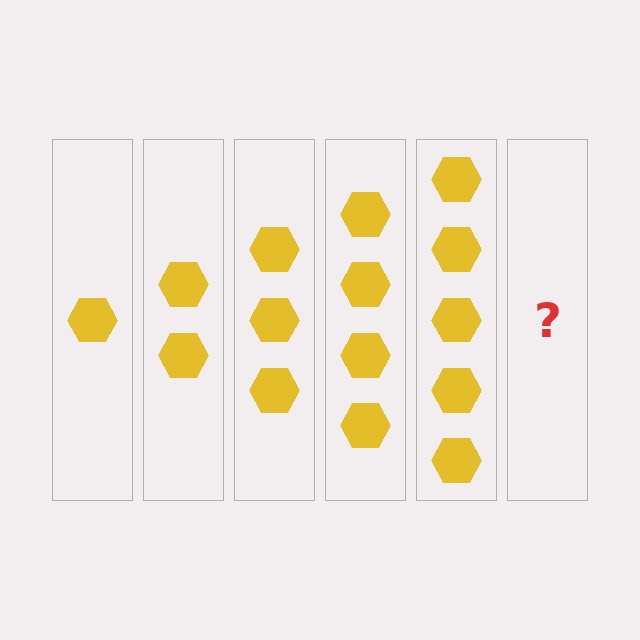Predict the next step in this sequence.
The next step is 6 hexagons.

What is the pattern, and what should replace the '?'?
The pattern is that each step adds one more hexagon. The '?' should be 6 hexagons.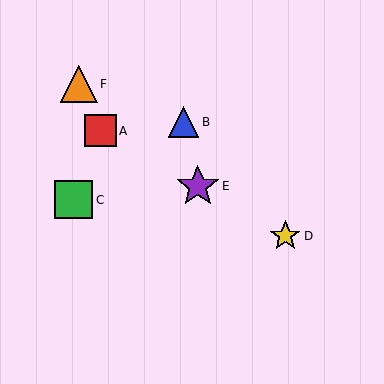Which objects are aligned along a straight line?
Objects A, D, E are aligned along a straight line.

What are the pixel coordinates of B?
Object B is at (184, 122).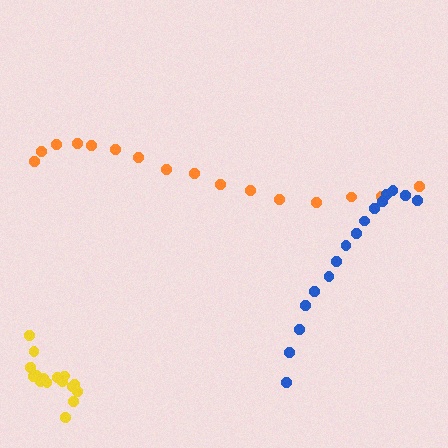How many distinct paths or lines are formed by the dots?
There are 3 distinct paths.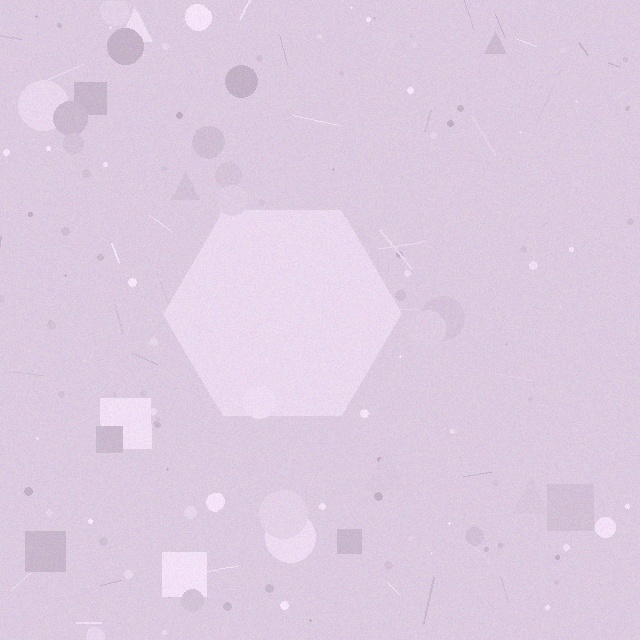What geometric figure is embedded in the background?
A hexagon is embedded in the background.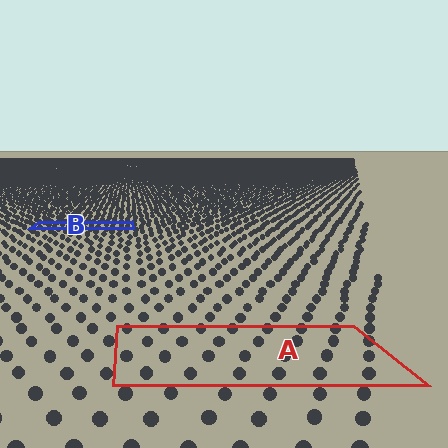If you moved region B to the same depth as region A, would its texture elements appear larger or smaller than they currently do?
They would appear larger. At a closer depth, the same texture elements are projected at a bigger on-screen size.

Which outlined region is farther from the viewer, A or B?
Region B is farther from the viewer — the texture elements inside it appear smaller and more densely packed.